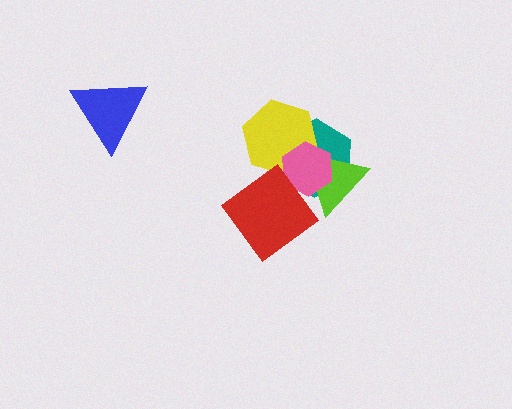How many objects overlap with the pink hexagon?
4 objects overlap with the pink hexagon.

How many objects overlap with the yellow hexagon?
4 objects overlap with the yellow hexagon.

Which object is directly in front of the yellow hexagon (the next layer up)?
The lime triangle is directly in front of the yellow hexagon.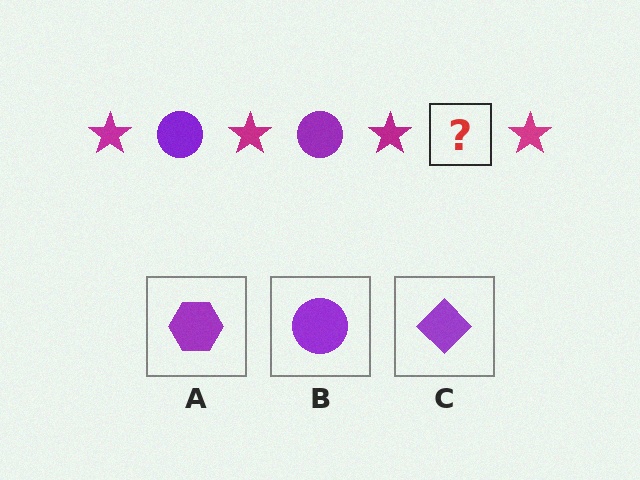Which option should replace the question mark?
Option B.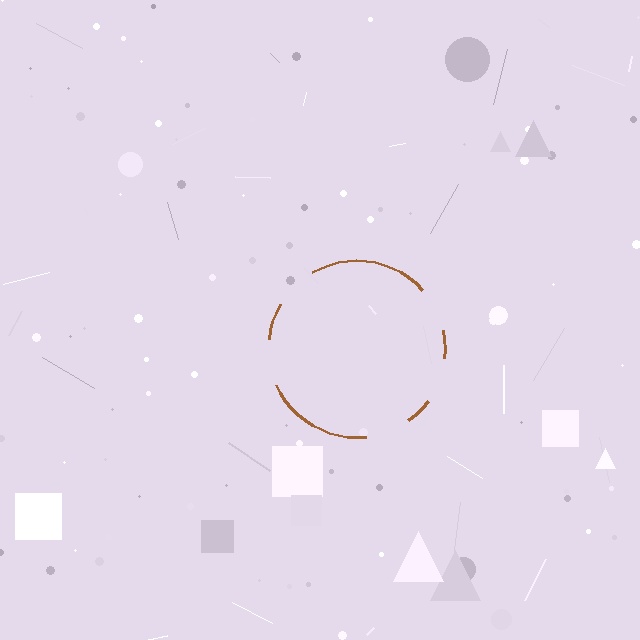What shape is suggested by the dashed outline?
The dashed outline suggests a circle.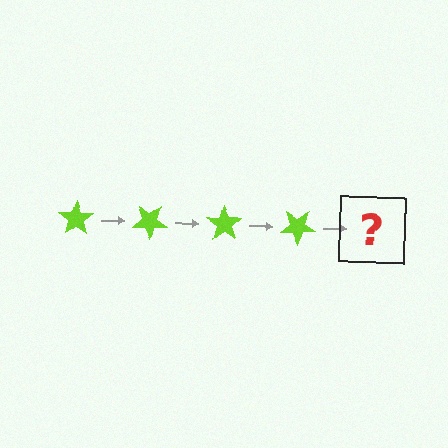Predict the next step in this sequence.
The next step is a lime star rotated 140 degrees.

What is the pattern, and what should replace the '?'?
The pattern is that the star rotates 35 degrees each step. The '?' should be a lime star rotated 140 degrees.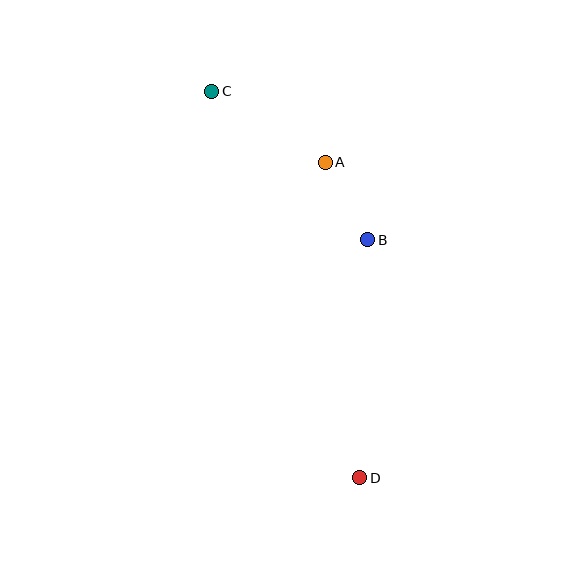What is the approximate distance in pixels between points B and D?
The distance between B and D is approximately 238 pixels.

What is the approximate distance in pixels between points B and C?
The distance between B and C is approximately 215 pixels.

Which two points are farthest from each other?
Points C and D are farthest from each other.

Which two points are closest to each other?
Points A and B are closest to each other.